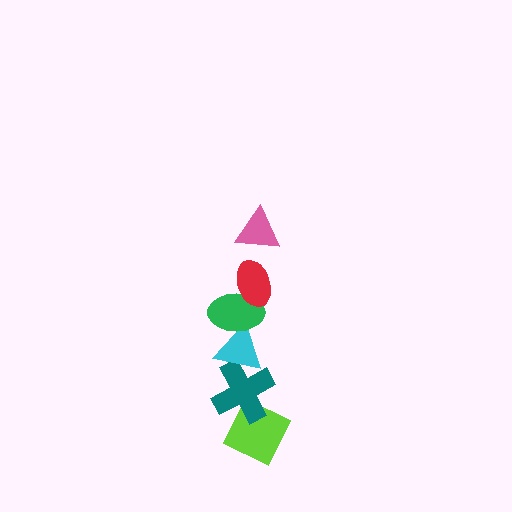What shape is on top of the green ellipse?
The red ellipse is on top of the green ellipse.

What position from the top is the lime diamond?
The lime diamond is 6th from the top.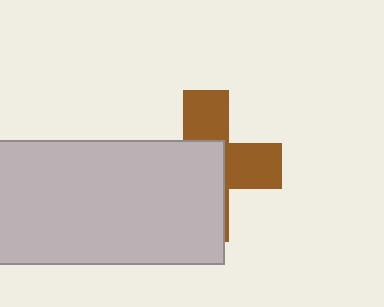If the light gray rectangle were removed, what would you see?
You would see the complete brown cross.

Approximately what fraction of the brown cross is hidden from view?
Roughly 57% of the brown cross is hidden behind the light gray rectangle.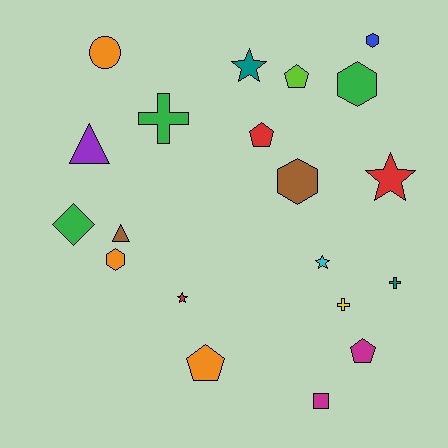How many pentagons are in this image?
There are 4 pentagons.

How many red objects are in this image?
There are 3 red objects.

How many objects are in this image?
There are 20 objects.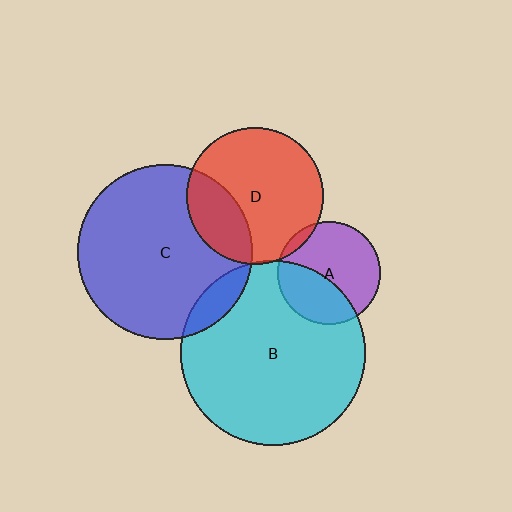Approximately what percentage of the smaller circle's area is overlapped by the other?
Approximately 5%.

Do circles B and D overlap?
Yes.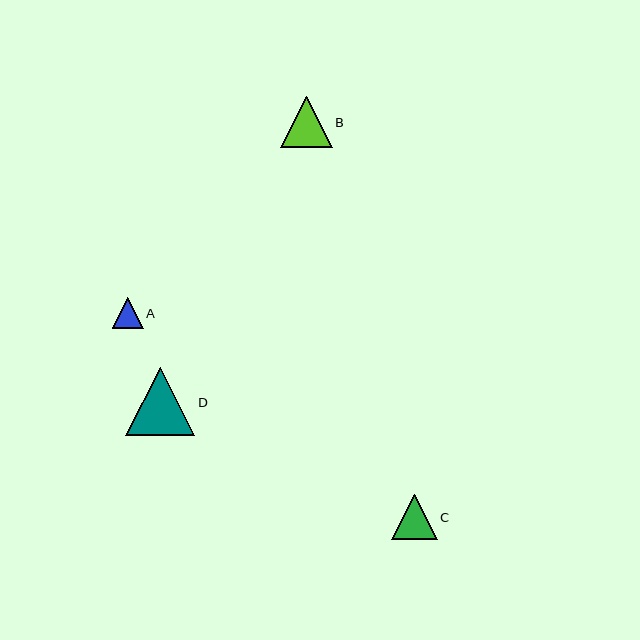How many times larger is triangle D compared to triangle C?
Triangle D is approximately 1.5 times the size of triangle C.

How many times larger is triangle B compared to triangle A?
Triangle B is approximately 1.7 times the size of triangle A.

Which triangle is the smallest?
Triangle A is the smallest with a size of approximately 30 pixels.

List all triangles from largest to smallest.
From largest to smallest: D, B, C, A.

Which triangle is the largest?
Triangle D is the largest with a size of approximately 69 pixels.